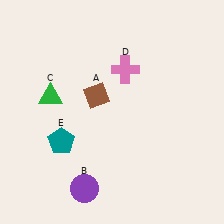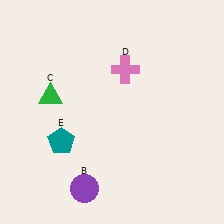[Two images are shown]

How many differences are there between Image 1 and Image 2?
There is 1 difference between the two images.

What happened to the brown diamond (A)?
The brown diamond (A) was removed in Image 2. It was in the top-left area of Image 1.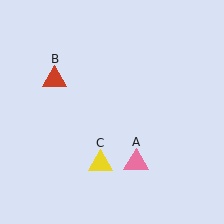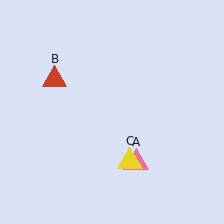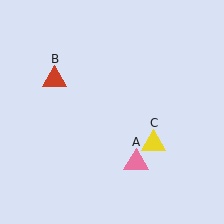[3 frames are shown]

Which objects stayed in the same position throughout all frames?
Pink triangle (object A) and red triangle (object B) remained stationary.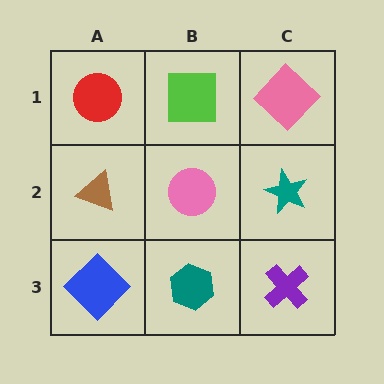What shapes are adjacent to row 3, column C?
A teal star (row 2, column C), a teal hexagon (row 3, column B).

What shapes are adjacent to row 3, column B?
A pink circle (row 2, column B), a blue diamond (row 3, column A), a purple cross (row 3, column C).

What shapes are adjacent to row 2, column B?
A lime square (row 1, column B), a teal hexagon (row 3, column B), a brown triangle (row 2, column A), a teal star (row 2, column C).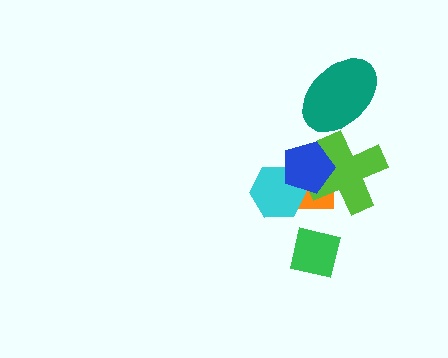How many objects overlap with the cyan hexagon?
2 objects overlap with the cyan hexagon.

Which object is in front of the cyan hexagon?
The blue pentagon is in front of the cyan hexagon.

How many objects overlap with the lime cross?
2 objects overlap with the lime cross.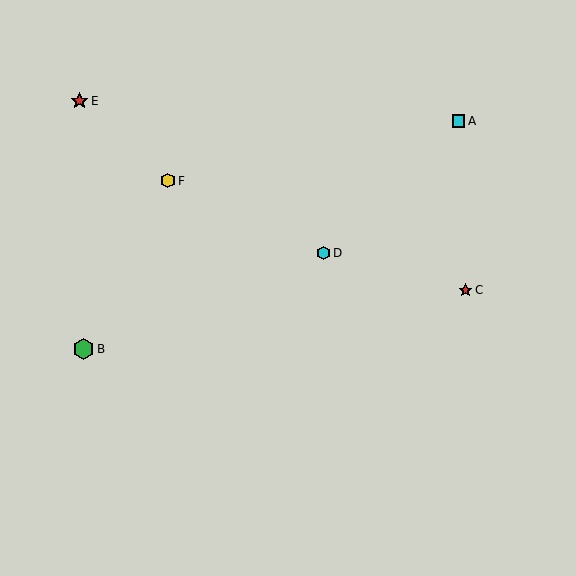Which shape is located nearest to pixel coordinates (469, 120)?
The cyan square (labeled A) at (458, 121) is nearest to that location.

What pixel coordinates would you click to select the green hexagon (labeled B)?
Click at (83, 349) to select the green hexagon B.